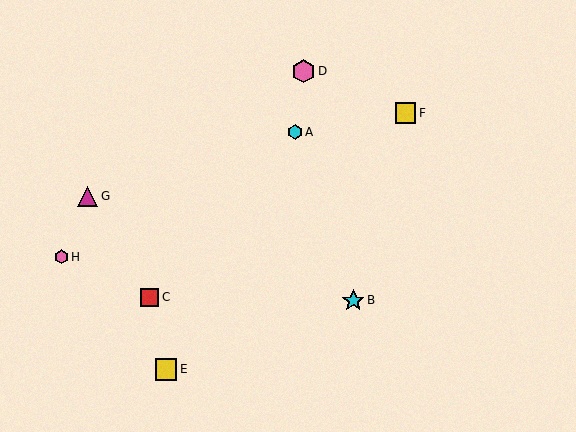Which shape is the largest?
The pink hexagon (labeled D) is the largest.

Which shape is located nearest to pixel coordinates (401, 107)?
The yellow square (labeled F) at (406, 113) is nearest to that location.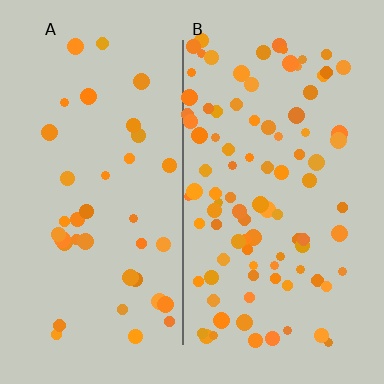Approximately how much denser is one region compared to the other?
Approximately 2.5× — region B over region A.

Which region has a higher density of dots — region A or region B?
B (the right).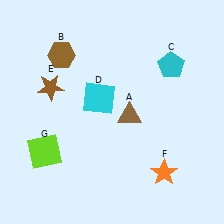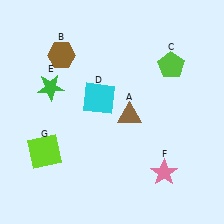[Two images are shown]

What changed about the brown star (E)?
In Image 1, E is brown. In Image 2, it changed to green.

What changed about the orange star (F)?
In Image 1, F is orange. In Image 2, it changed to pink.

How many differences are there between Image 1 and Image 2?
There are 3 differences between the two images.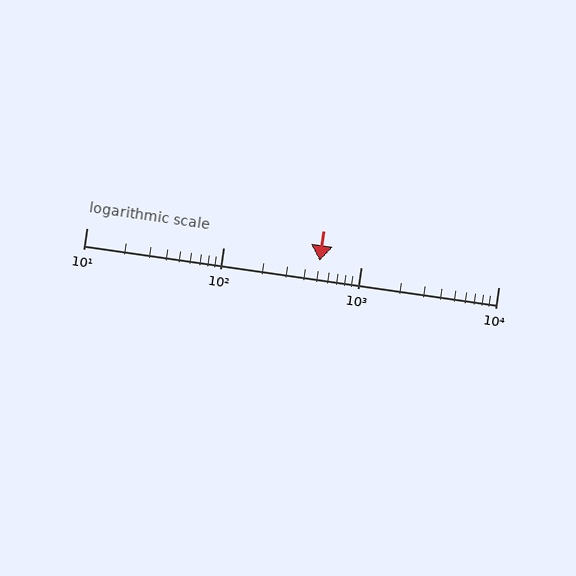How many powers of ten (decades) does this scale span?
The scale spans 3 decades, from 10 to 10000.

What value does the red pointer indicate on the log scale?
The pointer indicates approximately 500.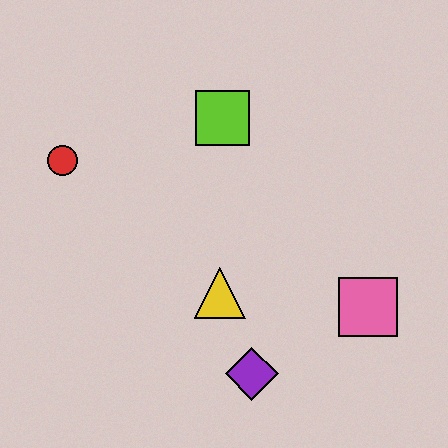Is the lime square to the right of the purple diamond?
No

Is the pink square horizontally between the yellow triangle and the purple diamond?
No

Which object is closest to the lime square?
The red circle is closest to the lime square.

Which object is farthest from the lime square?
The purple diamond is farthest from the lime square.